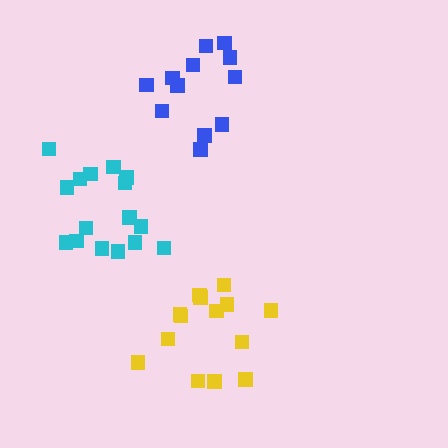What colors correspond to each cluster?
The clusters are colored: cyan, yellow, blue.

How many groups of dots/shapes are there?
There are 3 groups.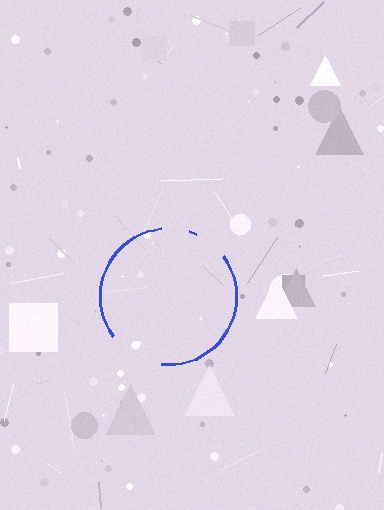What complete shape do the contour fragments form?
The contour fragments form a circle.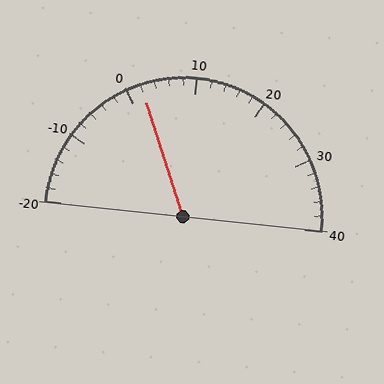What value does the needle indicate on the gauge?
The needle indicates approximately 2.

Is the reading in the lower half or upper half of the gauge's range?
The reading is in the lower half of the range (-20 to 40).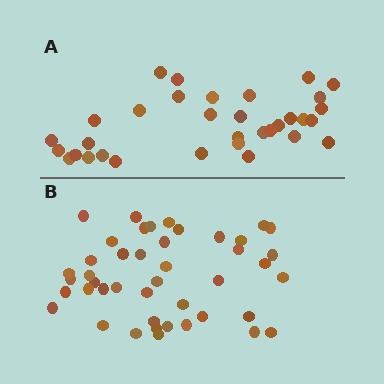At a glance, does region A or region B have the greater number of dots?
Region B (the bottom region) has more dots.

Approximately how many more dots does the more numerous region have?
Region B has roughly 12 or so more dots than region A.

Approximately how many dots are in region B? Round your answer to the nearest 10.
About 40 dots. (The exact count is 44, which rounds to 40.)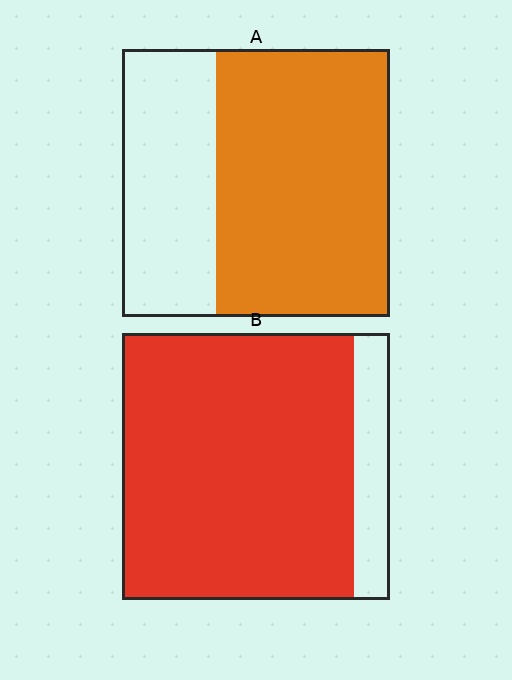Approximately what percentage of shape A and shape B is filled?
A is approximately 65% and B is approximately 85%.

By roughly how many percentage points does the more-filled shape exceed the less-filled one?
By roughly 20 percentage points (B over A).